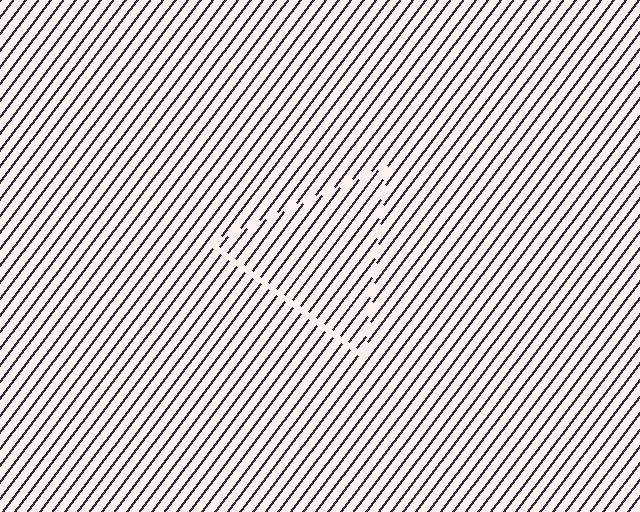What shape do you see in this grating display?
An illusory triangle. The interior of the shape contains the same grating, shifted by half a period — the contour is defined by the phase discontinuity where line-ends from the inner and outer gratings abut.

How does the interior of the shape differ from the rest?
The interior of the shape contains the same grating, shifted by half a period — the contour is defined by the phase discontinuity where line-ends from the inner and outer gratings abut.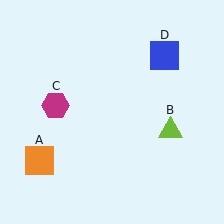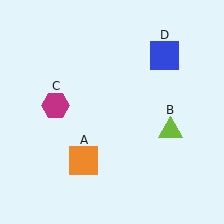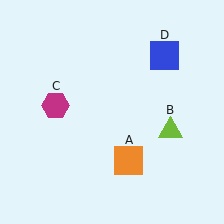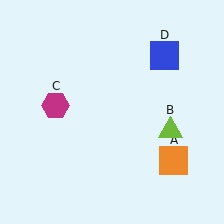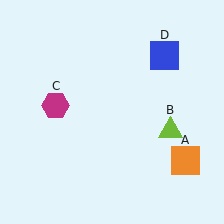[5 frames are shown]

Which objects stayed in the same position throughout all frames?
Lime triangle (object B) and magenta hexagon (object C) and blue square (object D) remained stationary.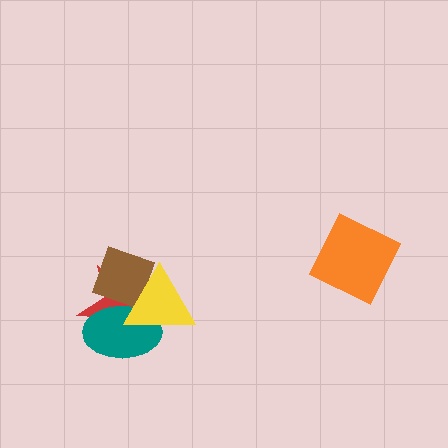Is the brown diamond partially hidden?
Yes, it is partially covered by another shape.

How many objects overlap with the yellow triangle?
3 objects overlap with the yellow triangle.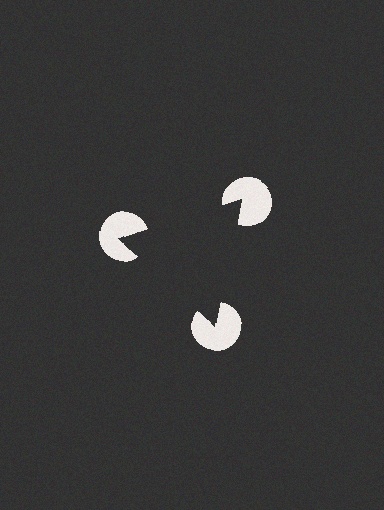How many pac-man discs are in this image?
There are 3 — one at each vertex of the illusory triangle.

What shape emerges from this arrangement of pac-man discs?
An illusory triangle — its edges are inferred from the aligned wedge cuts in the pac-man discs, not physically drawn.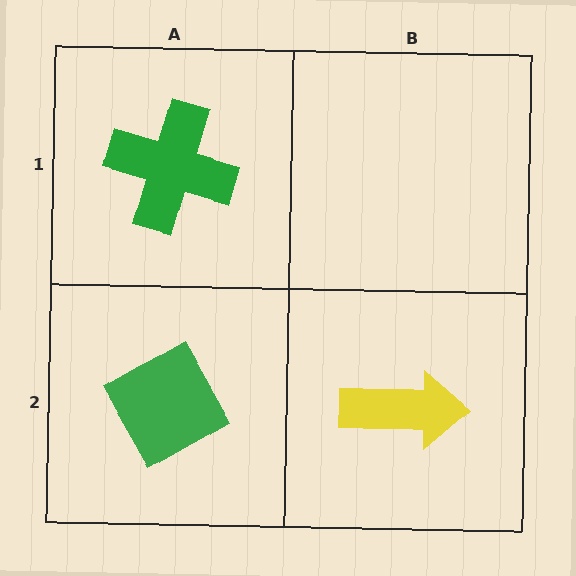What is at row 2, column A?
A green diamond.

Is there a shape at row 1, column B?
No, that cell is empty.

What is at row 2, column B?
A yellow arrow.